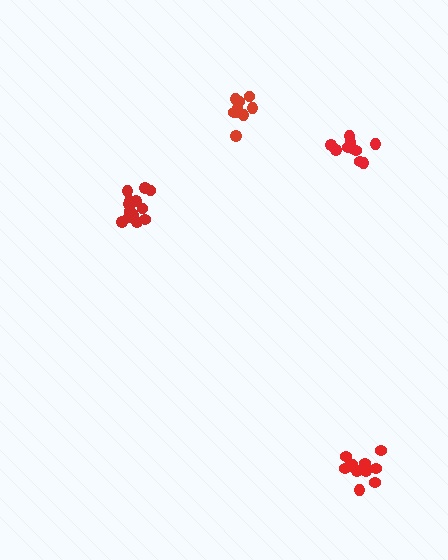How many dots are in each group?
Group 1: 9 dots, Group 2: 13 dots, Group 3: 12 dots, Group 4: 11 dots (45 total).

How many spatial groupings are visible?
There are 4 spatial groupings.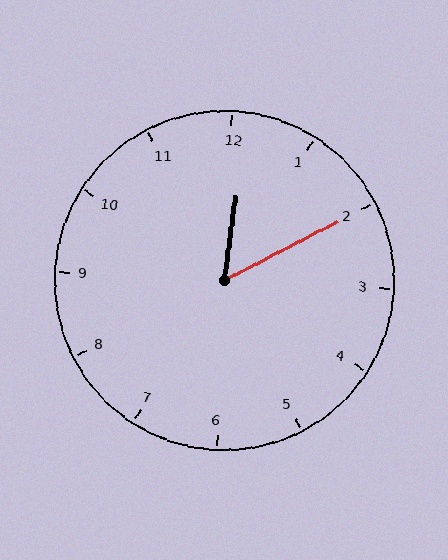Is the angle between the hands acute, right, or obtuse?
It is acute.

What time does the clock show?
12:10.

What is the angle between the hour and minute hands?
Approximately 55 degrees.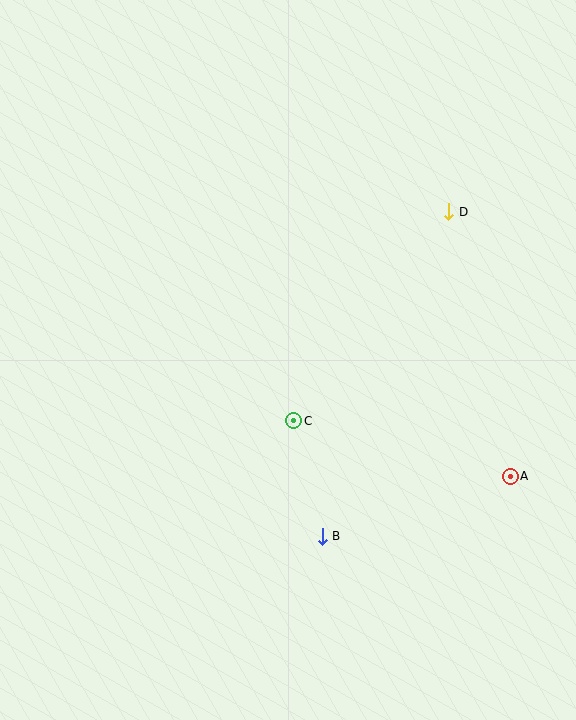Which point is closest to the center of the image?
Point C at (294, 421) is closest to the center.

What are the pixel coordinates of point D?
Point D is at (449, 212).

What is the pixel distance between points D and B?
The distance between D and B is 349 pixels.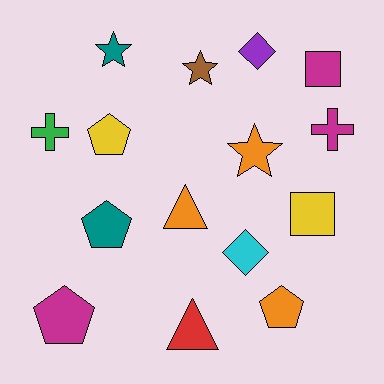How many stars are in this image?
There are 3 stars.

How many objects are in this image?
There are 15 objects.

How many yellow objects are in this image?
There are 2 yellow objects.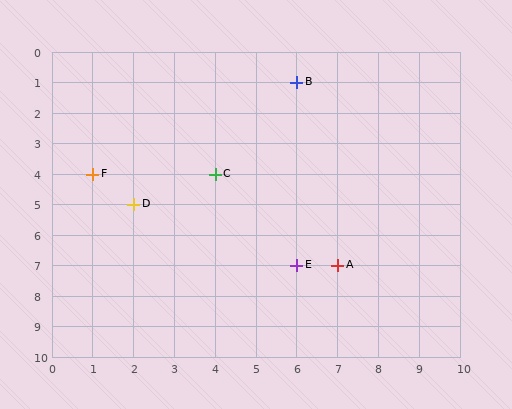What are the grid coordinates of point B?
Point B is at grid coordinates (6, 1).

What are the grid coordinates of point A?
Point A is at grid coordinates (7, 7).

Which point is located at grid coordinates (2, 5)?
Point D is at (2, 5).